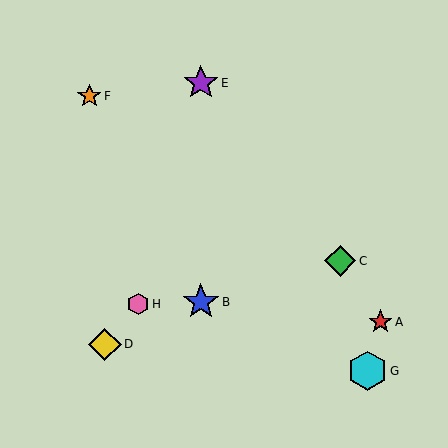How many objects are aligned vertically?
2 objects (B, E) are aligned vertically.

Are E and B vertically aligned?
Yes, both are at x≈201.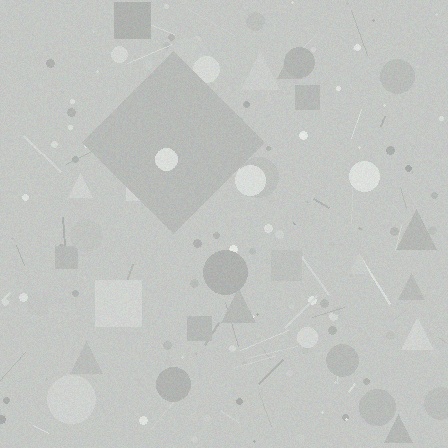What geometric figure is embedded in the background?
A diamond is embedded in the background.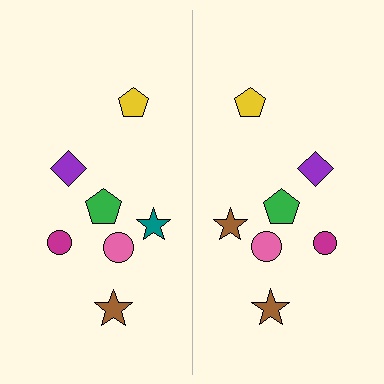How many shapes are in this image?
There are 14 shapes in this image.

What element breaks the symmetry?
The brown star on the right side breaks the symmetry — its mirror counterpart is teal.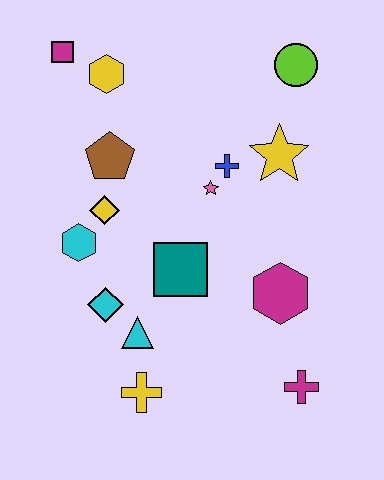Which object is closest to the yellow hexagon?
The magenta square is closest to the yellow hexagon.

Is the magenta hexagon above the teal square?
No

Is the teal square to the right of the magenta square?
Yes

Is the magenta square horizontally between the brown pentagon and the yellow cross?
No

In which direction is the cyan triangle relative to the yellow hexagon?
The cyan triangle is below the yellow hexagon.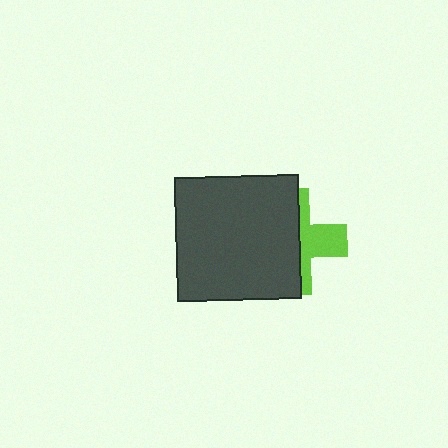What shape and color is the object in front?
The object in front is a dark gray square.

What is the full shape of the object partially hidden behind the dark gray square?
The partially hidden object is a lime cross.